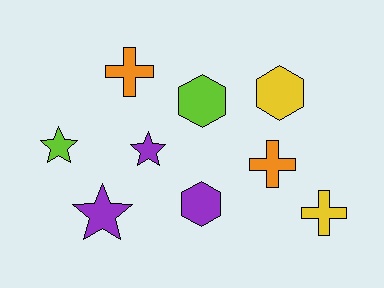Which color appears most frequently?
Purple, with 3 objects.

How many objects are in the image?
There are 9 objects.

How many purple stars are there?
There are 2 purple stars.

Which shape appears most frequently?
Star, with 3 objects.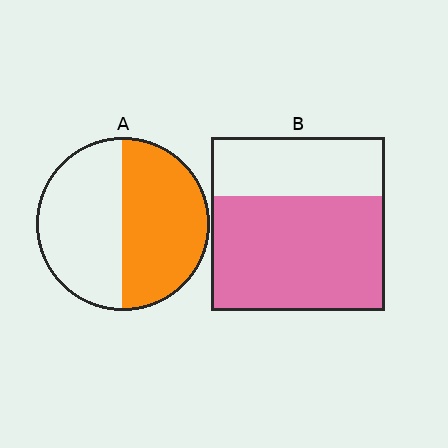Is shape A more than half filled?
Roughly half.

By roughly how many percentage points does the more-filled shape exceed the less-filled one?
By roughly 15 percentage points (B over A).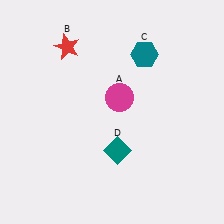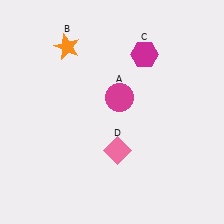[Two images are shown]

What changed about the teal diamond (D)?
In Image 1, D is teal. In Image 2, it changed to pink.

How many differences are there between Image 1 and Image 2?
There are 3 differences between the two images.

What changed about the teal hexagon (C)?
In Image 1, C is teal. In Image 2, it changed to magenta.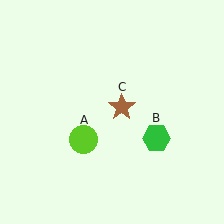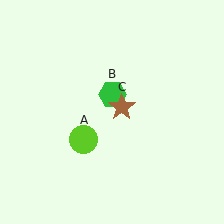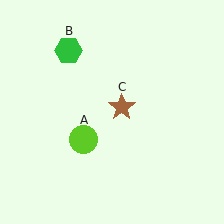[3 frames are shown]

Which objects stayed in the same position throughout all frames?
Lime circle (object A) and brown star (object C) remained stationary.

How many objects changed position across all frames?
1 object changed position: green hexagon (object B).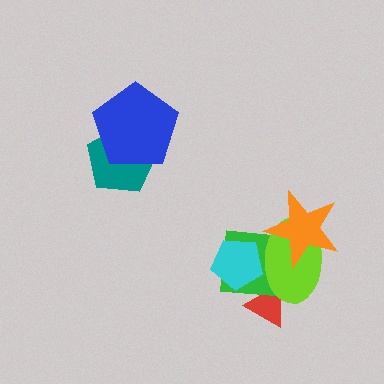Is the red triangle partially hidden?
Yes, it is partially covered by another shape.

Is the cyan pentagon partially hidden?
Yes, it is partially covered by another shape.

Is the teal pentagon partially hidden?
Yes, it is partially covered by another shape.